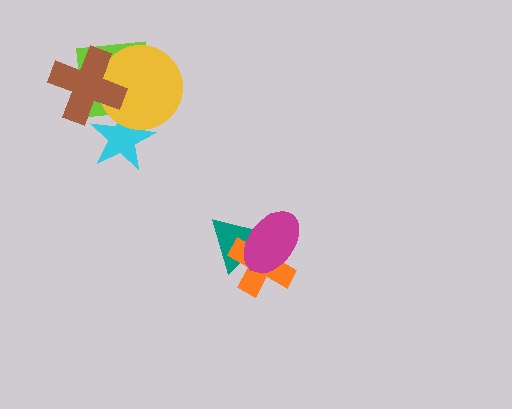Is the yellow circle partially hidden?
Yes, it is partially covered by another shape.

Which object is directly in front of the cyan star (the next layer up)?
The lime square is directly in front of the cyan star.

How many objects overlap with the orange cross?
2 objects overlap with the orange cross.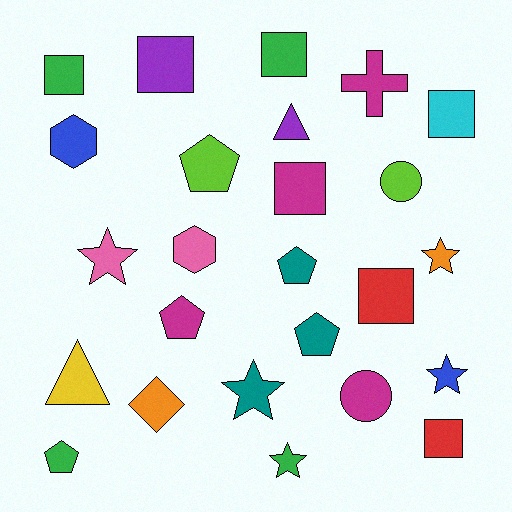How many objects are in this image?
There are 25 objects.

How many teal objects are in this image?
There are 3 teal objects.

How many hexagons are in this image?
There are 2 hexagons.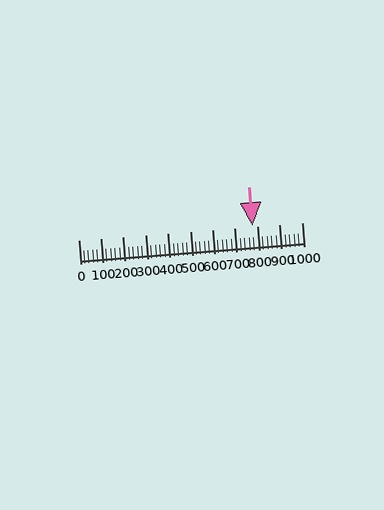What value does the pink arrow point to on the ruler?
The pink arrow points to approximately 780.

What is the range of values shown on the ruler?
The ruler shows values from 0 to 1000.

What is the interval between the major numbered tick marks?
The major tick marks are spaced 100 units apart.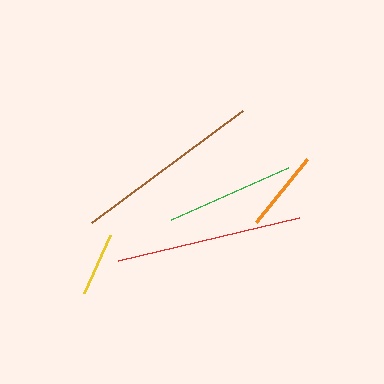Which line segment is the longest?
The brown line is the longest at approximately 188 pixels.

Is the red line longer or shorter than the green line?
The red line is longer than the green line.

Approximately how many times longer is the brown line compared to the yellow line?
The brown line is approximately 2.9 times the length of the yellow line.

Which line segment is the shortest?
The yellow line is the shortest at approximately 64 pixels.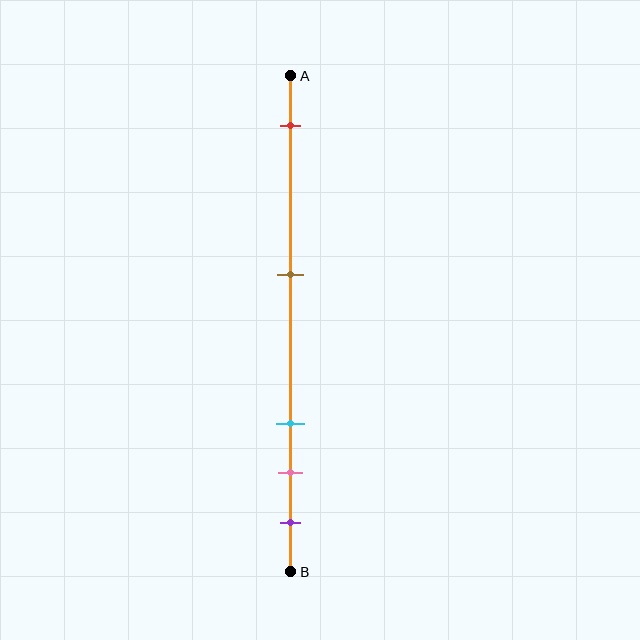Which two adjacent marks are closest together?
The pink and purple marks are the closest adjacent pair.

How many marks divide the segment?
There are 5 marks dividing the segment.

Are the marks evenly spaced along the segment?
No, the marks are not evenly spaced.